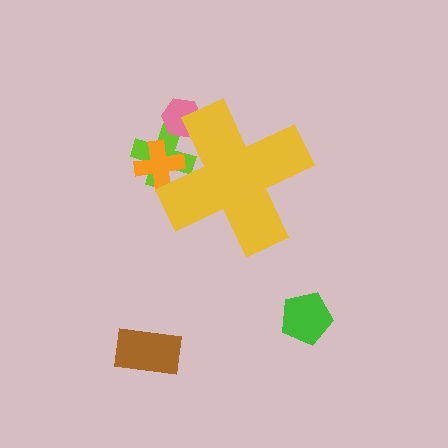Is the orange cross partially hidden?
Yes, the orange cross is partially hidden behind the yellow cross.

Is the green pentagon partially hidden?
No, the green pentagon is fully visible.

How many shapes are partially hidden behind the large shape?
3 shapes are partially hidden.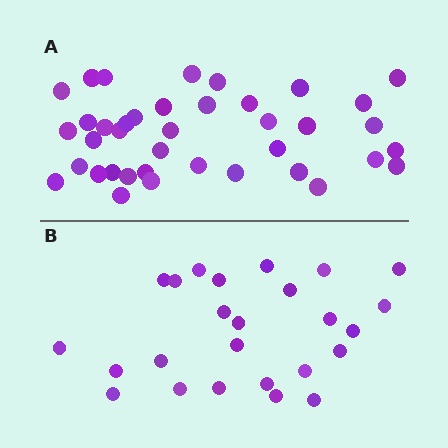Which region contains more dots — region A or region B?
Region A (the top region) has more dots.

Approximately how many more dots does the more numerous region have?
Region A has approximately 15 more dots than region B.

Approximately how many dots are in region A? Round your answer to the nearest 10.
About 40 dots. (The exact count is 39, which rounds to 40.)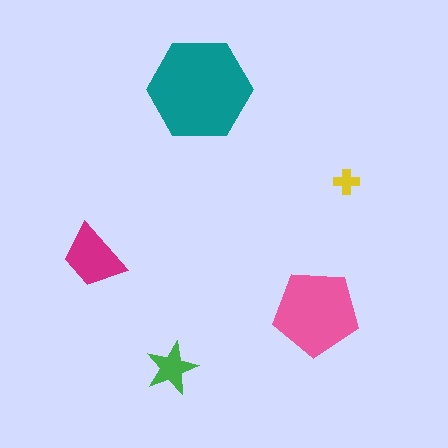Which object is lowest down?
The green star is bottommost.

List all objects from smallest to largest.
The yellow cross, the green star, the magenta trapezoid, the pink pentagon, the teal hexagon.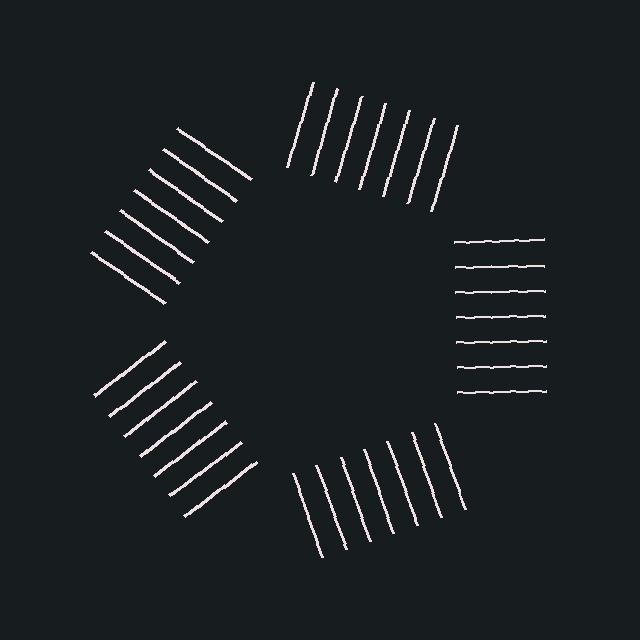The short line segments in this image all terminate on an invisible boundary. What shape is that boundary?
An illusory pentagon — the line segments terminate on its edges but no continuous stroke is drawn.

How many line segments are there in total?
35 — 7 along each of the 5 edges.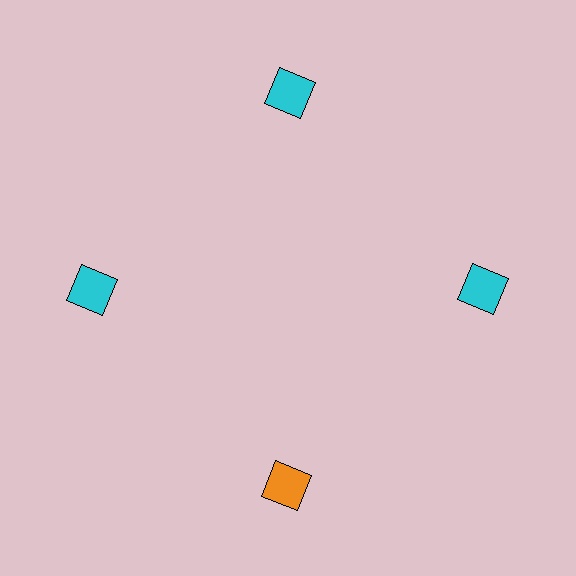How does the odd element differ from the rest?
It has a different color: orange instead of cyan.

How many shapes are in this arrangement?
There are 4 shapes arranged in a ring pattern.